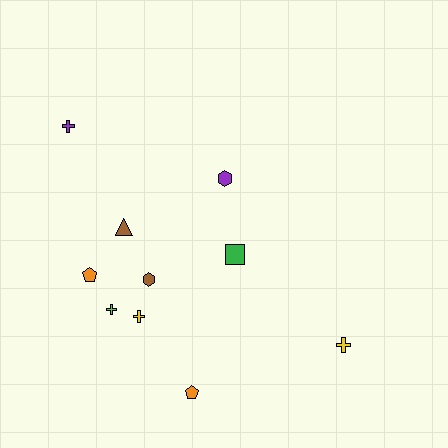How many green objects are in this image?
There is 1 green object.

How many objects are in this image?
There are 10 objects.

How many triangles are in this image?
There is 1 triangle.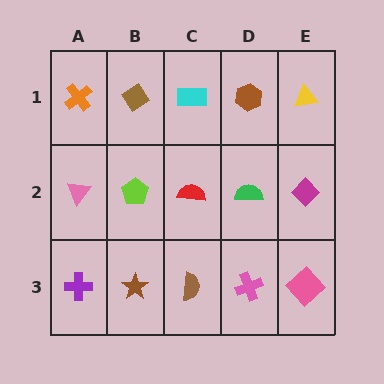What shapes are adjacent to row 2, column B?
A brown diamond (row 1, column B), a brown star (row 3, column B), a pink triangle (row 2, column A), a red semicircle (row 2, column C).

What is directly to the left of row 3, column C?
A brown star.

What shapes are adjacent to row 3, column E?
A magenta diamond (row 2, column E), a pink cross (row 3, column D).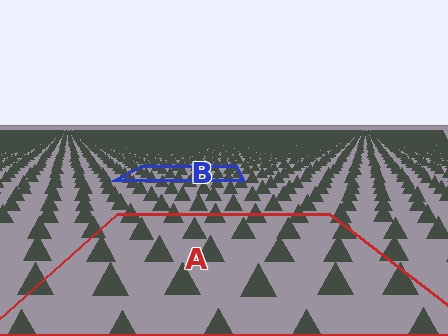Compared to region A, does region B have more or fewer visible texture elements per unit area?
Region B has more texture elements per unit area — they are packed more densely because it is farther away.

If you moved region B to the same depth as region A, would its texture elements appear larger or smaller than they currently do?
They would appear larger. At a closer depth, the same texture elements are projected at a bigger on-screen size.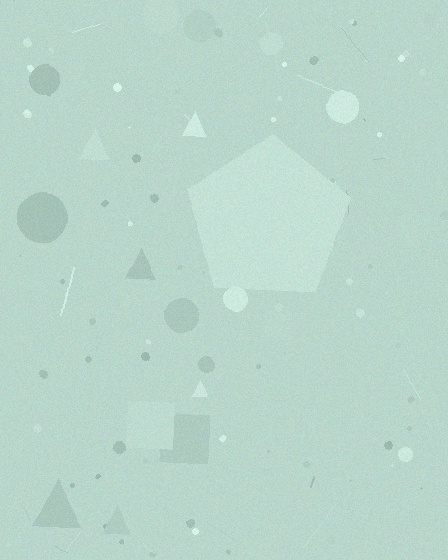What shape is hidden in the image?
A pentagon is hidden in the image.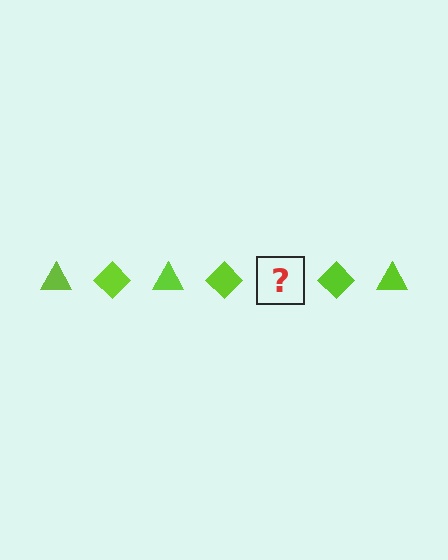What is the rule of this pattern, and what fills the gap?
The rule is that the pattern cycles through triangle, diamond shapes in lime. The gap should be filled with a lime triangle.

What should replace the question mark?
The question mark should be replaced with a lime triangle.